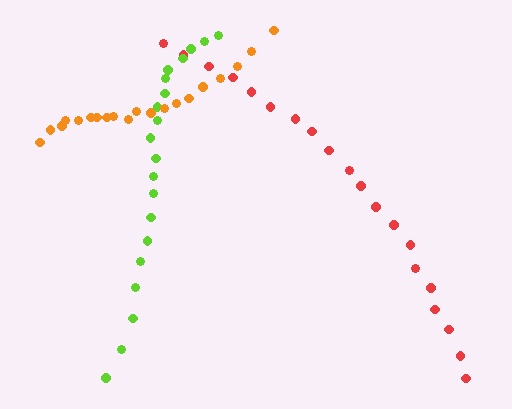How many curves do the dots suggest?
There are 3 distinct paths.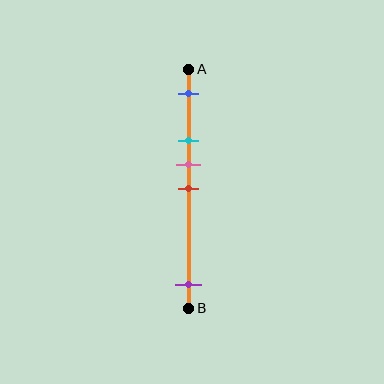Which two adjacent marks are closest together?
The pink and red marks are the closest adjacent pair.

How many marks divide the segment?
There are 5 marks dividing the segment.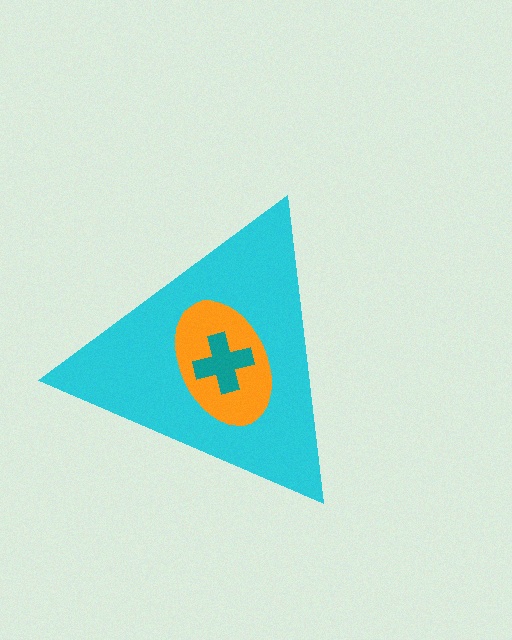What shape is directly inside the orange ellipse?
The teal cross.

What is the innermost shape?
The teal cross.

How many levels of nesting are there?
3.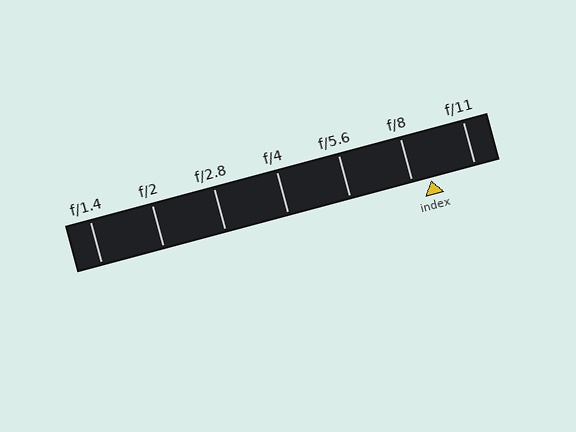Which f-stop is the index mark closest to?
The index mark is closest to f/8.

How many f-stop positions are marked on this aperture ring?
There are 7 f-stop positions marked.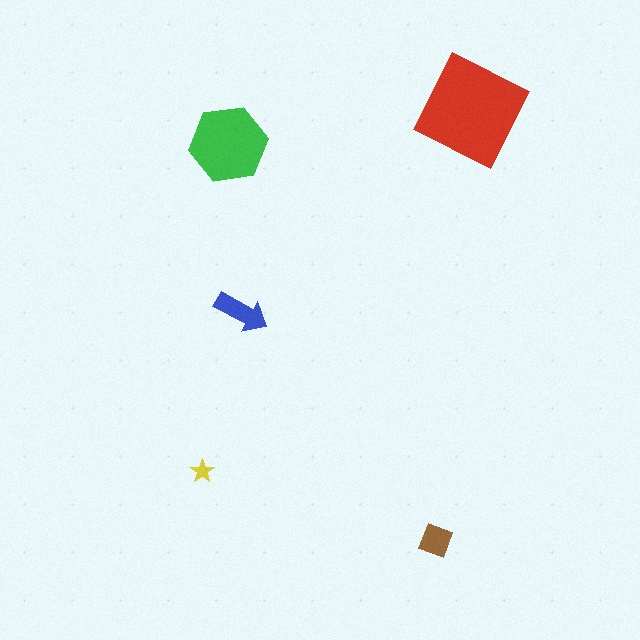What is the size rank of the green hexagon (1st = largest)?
2nd.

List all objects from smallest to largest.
The yellow star, the brown diamond, the blue arrow, the green hexagon, the red square.